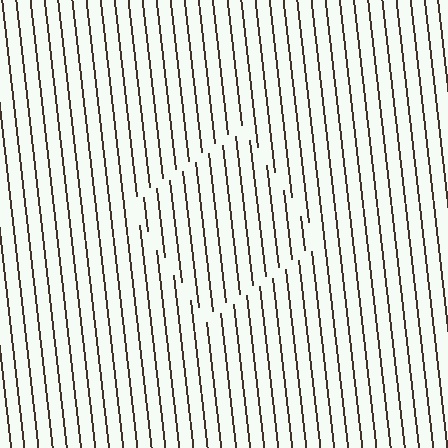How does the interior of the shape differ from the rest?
The interior of the shape contains the same grating, shifted by half a period — the contour is defined by the phase discontinuity where line-ends from the inner and outer gratings abut.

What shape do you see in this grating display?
An illusory square. The interior of the shape contains the same grating, shifted by half a period — the contour is defined by the phase discontinuity where line-ends from the inner and outer gratings abut.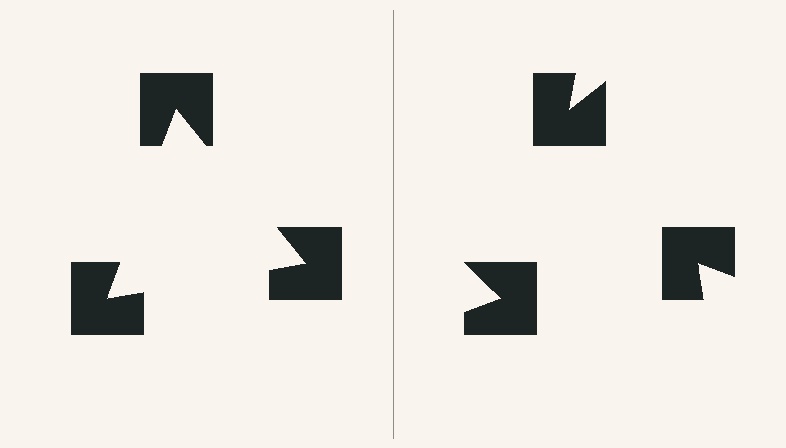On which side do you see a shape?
An illusory triangle appears on the left side. On the right side the wedge cuts are rotated, so no coherent shape forms.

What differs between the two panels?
The notched squares are positioned identically on both sides; only the wedge orientations differ. On the left they align to a triangle; on the right they are misaligned.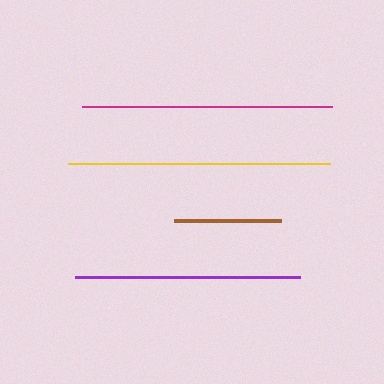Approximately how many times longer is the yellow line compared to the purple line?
The yellow line is approximately 1.2 times the length of the purple line.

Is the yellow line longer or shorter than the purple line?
The yellow line is longer than the purple line.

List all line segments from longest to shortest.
From longest to shortest: yellow, magenta, purple, brown.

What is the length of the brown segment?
The brown segment is approximately 106 pixels long.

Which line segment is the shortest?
The brown line is the shortest at approximately 106 pixels.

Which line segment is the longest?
The yellow line is the longest at approximately 262 pixels.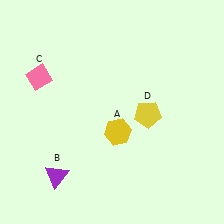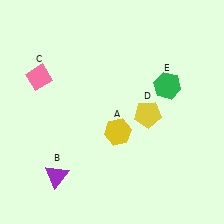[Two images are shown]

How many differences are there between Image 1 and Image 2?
There is 1 difference between the two images.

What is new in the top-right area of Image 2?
A green hexagon (E) was added in the top-right area of Image 2.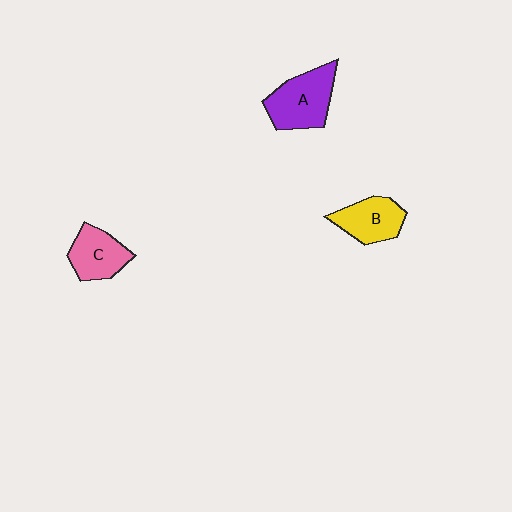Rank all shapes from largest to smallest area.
From largest to smallest: A (purple), B (yellow), C (pink).